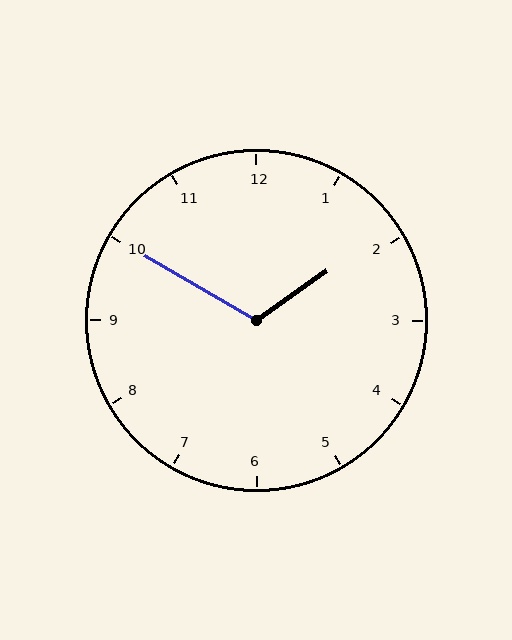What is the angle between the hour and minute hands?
Approximately 115 degrees.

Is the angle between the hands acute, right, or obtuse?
It is obtuse.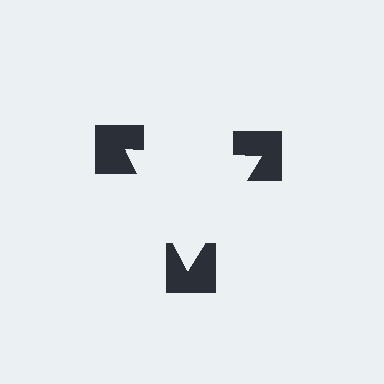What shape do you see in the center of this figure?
An illusory triangle — its edges are inferred from the aligned wedge cuts in the notched squares, not physically drawn.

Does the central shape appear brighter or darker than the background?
It typically appears slightly brighter than the background, even though no actual brightness change is drawn.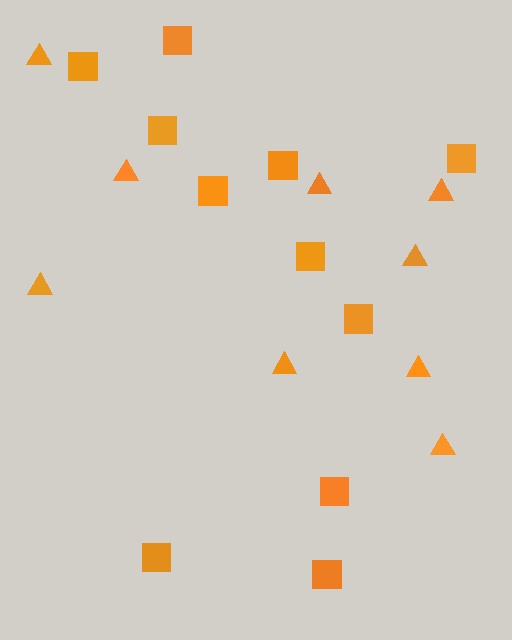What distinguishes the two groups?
There are 2 groups: one group of triangles (9) and one group of squares (11).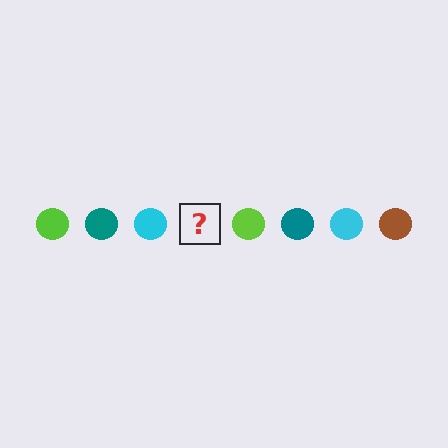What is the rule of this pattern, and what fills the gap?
The rule is that the pattern cycles through lime, teal, cyan, brown circles. The gap should be filled with a brown circle.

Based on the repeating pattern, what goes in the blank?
The blank should be a brown circle.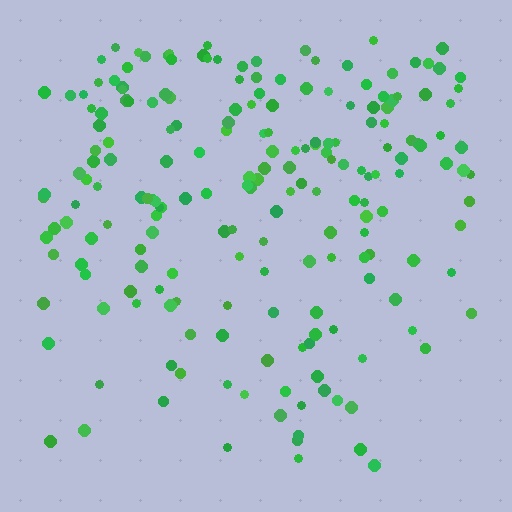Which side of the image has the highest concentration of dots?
The top.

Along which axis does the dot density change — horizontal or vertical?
Vertical.